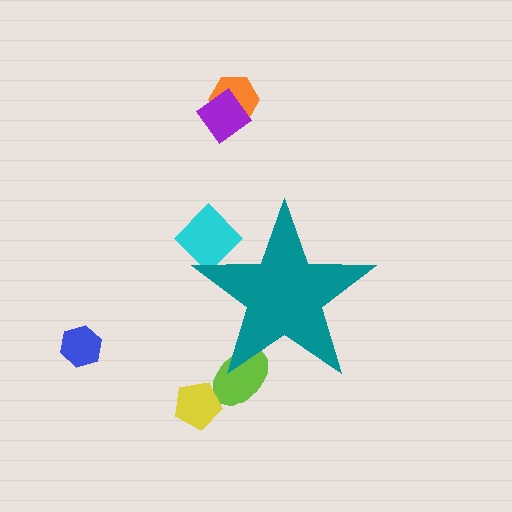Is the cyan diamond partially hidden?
Yes, the cyan diamond is partially hidden behind the teal star.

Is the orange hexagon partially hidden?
No, the orange hexagon is fully visible.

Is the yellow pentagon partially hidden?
No, the yellow pentagon is fully visible.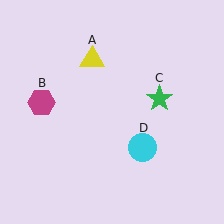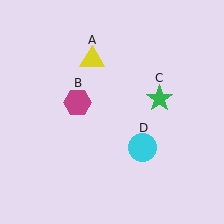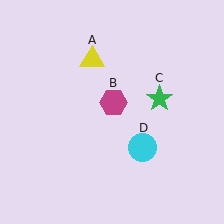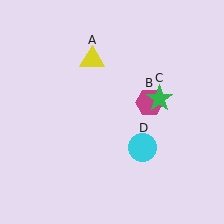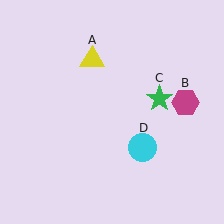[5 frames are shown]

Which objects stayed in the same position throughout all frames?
Yellow triangle (object A) and green star (object C) and cyan circle (object D) remained stationary.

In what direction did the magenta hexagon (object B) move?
The magenta hexagon (object B) moved right.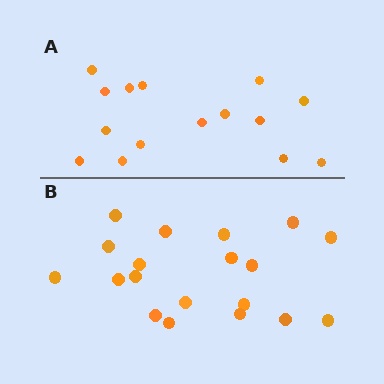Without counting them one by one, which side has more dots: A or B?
Region B (the bottom region) has more dots.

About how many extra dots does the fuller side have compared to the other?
Region B has about 4 more dots than region A.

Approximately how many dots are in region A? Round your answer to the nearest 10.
About 20 dots. (The exact count is 15, which rounds to 20.)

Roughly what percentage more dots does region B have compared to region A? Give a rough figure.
About 25% more.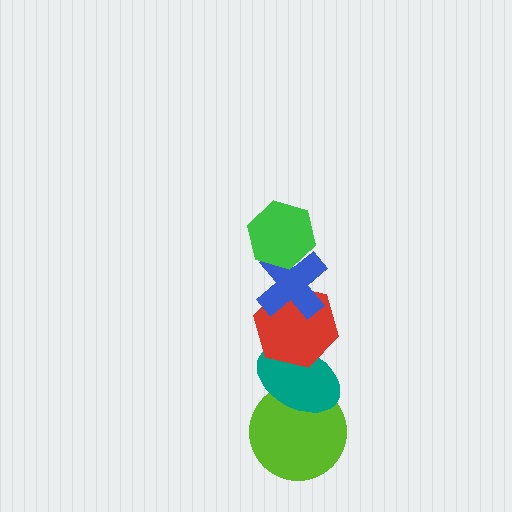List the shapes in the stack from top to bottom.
From top to bottom: the green hexagon, the blue cross, the red hexagon, the teal ellipse, the lime circle.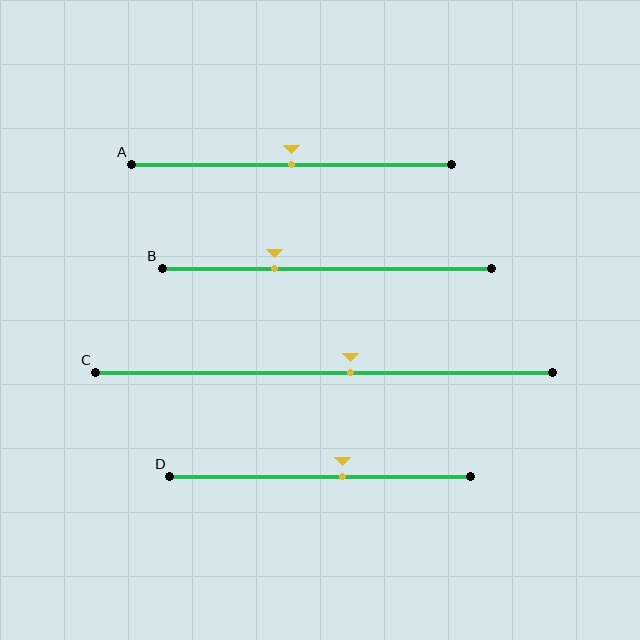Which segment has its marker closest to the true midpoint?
Segment A has its marker closest to the true midpoint.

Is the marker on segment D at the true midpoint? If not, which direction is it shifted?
No, the marker on segment D is shifted to the right by about 8% of the segment length.